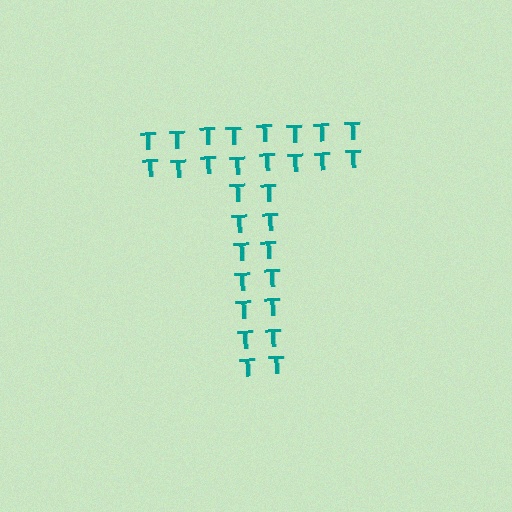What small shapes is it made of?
It is made of small letter T's.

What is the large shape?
The large shape is the letter T.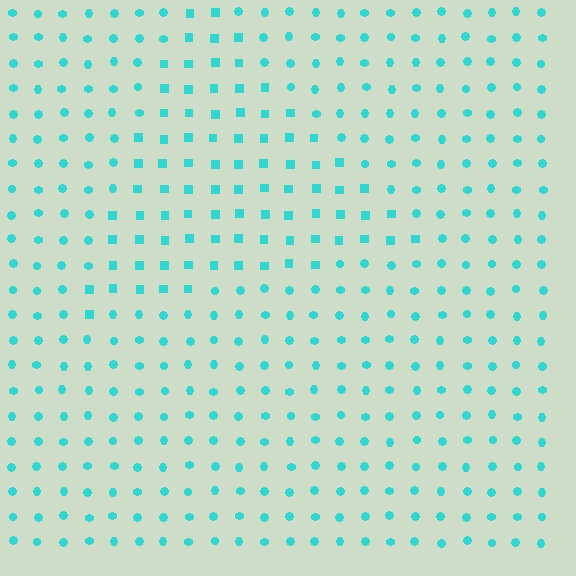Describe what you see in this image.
The image is filled with small cyan elements arranged in a uniform grid. A triangle-shaped region contains squares, while the surrounding area contains circles. The boundary is defined purely by the change in element shape.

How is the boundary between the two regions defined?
The boundary is defined by a change in element shape: squares inside vs. circles outside. All elements share the same color and spacing.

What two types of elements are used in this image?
The image uses squares inside the triangle region and circles outside it.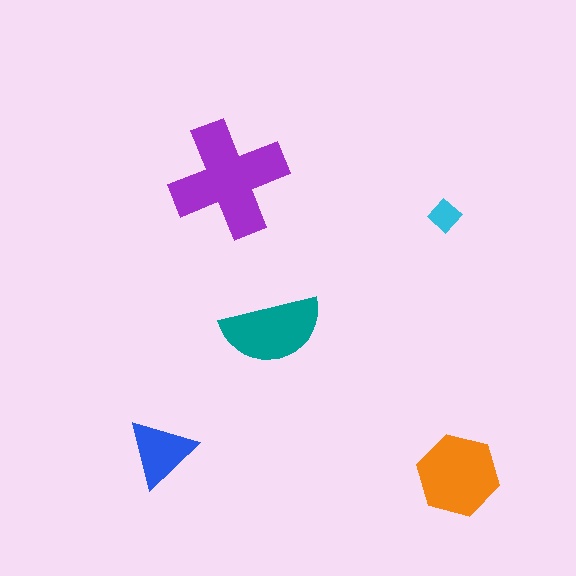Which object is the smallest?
The cyan diamond.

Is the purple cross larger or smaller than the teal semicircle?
Larger.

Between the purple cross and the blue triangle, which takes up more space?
The purple cross.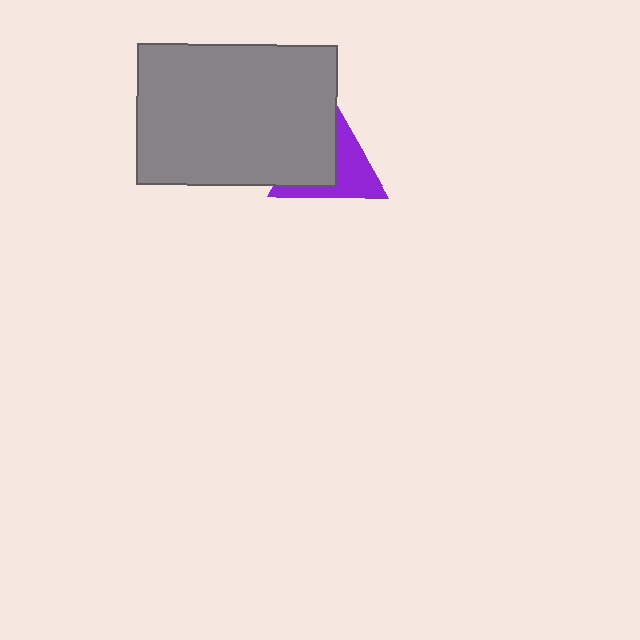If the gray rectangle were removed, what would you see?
You would see the complete purple triangle.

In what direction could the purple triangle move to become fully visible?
The purple triangle could move right. That would shift it out from behind the gray rectangle entirely.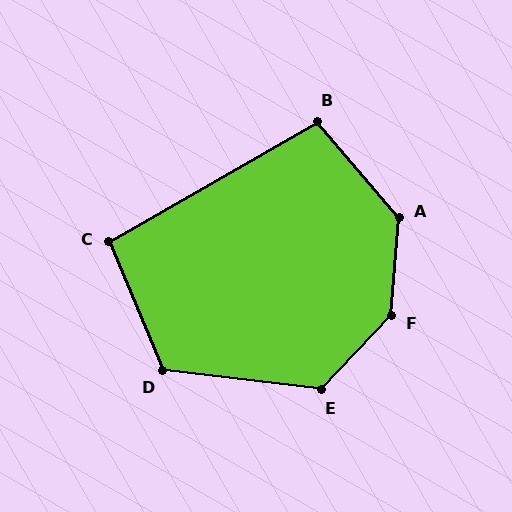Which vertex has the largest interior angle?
F, at approximately 141 degrees.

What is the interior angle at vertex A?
Approximately 135 degrees (obtuse).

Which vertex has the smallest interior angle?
C, at approximately 97 degrees.